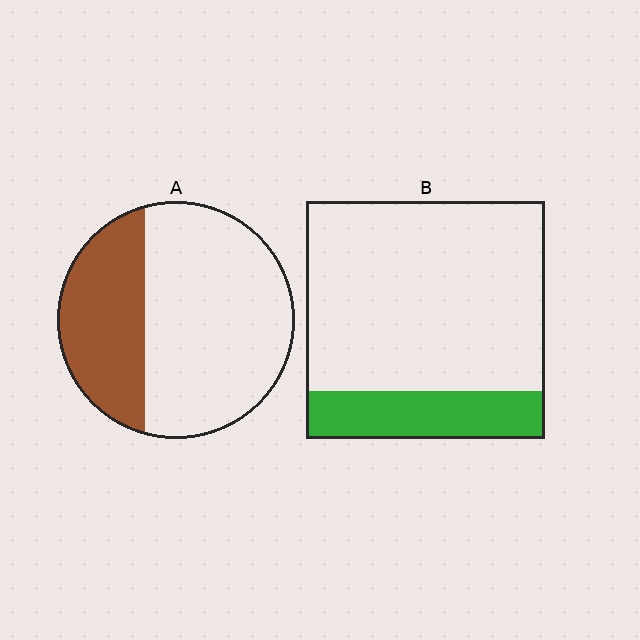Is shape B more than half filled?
No.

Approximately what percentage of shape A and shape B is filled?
A is approximately 35% and B is approximately 20%.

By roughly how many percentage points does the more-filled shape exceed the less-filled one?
By roughly 15 percentage points (A over B).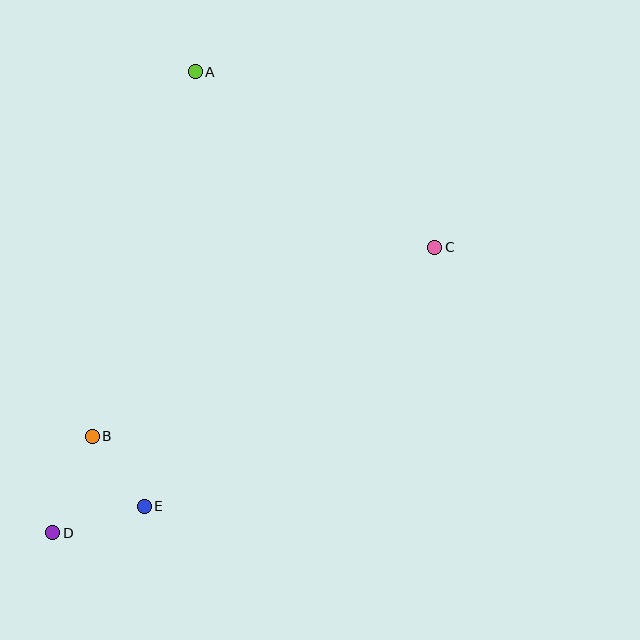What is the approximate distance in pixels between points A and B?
The distance between A and B is approximately 378 pixels.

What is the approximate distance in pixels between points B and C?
The distance between B and C is approximately 391 pixels.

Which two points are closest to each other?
Points B and E are closest to each other.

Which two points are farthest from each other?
Points A and D are farthest from each other.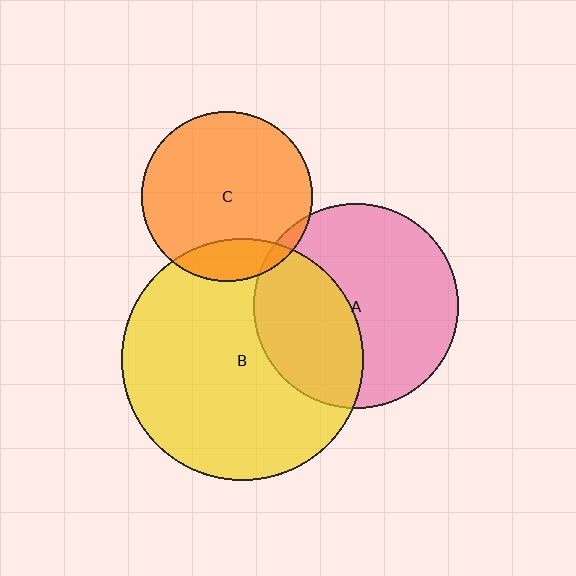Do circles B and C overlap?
Yes.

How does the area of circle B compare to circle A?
Approximately 1.4 times.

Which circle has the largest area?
Circle B (yellow).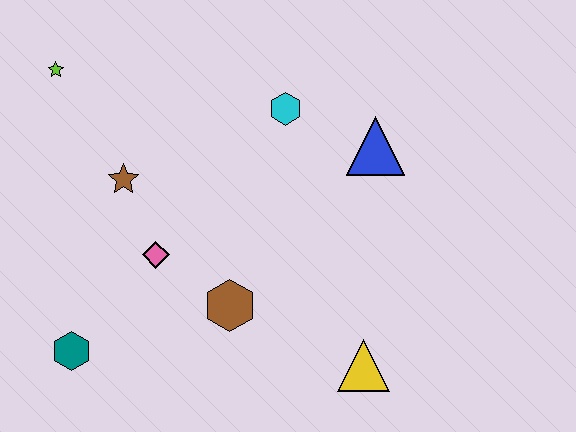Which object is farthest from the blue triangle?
The teal hexagon is farthest from the blue triangle.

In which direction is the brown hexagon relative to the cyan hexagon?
The brown hexagon is below the cyan hexagon.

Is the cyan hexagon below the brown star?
No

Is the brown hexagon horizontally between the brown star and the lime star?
No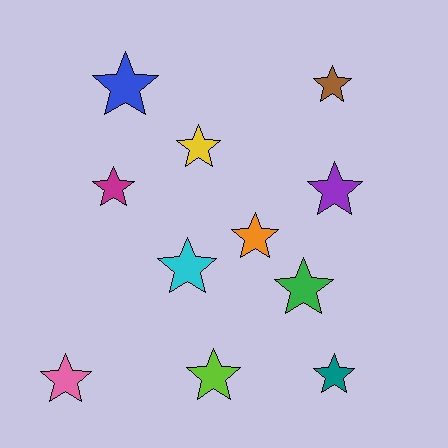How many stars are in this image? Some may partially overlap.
There are 11 stars.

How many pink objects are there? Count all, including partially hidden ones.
There is 1 pink object.